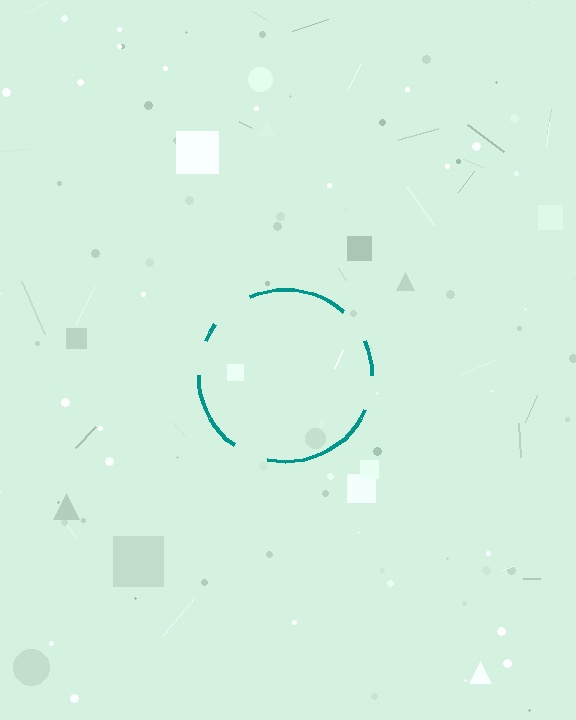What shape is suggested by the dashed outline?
The dashed outline suggests a circle.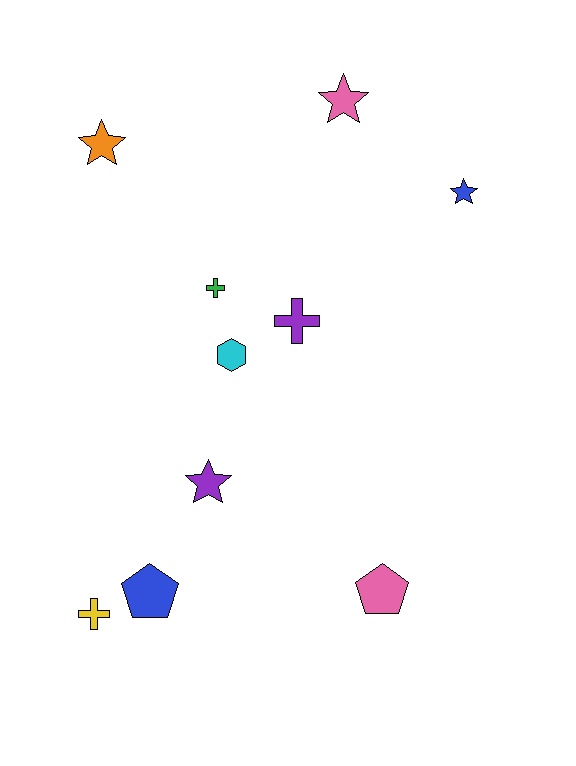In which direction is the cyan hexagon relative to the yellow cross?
The cyan hexagon is above the yellow cross.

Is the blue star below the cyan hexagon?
No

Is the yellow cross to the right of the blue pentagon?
No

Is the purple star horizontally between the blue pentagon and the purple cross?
Yes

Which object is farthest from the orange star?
The pink pentagon is farthest from the orange star.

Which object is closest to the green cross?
The cyan hexagon is closest to the green cross.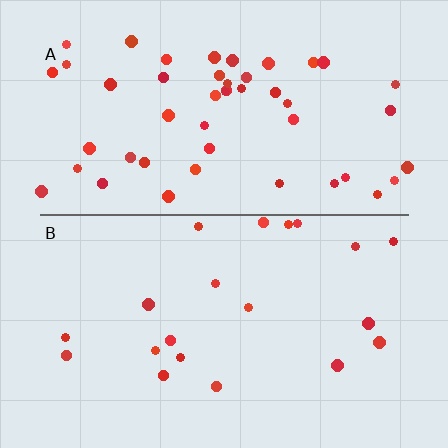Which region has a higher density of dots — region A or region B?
A (the top).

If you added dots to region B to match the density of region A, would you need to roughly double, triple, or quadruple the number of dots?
Approximately double.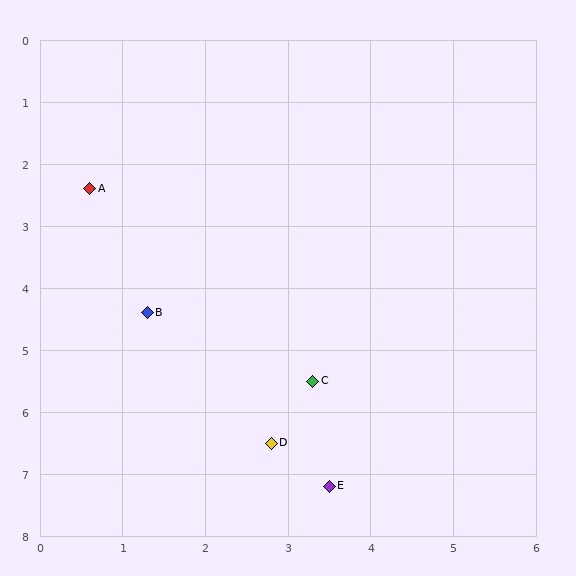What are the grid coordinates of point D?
Point D is at approximately (2.8, 6.5).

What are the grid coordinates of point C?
Point C is at approximately (3.3, 5.5).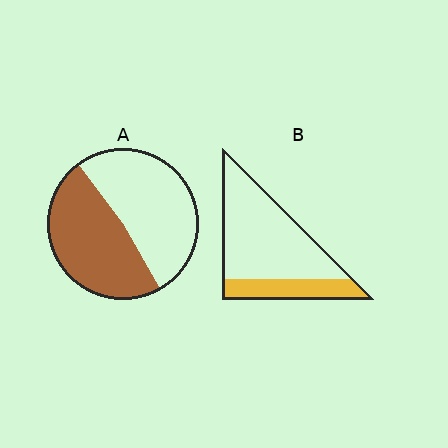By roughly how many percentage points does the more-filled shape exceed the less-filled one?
By roughly 25 percentage points (A over B).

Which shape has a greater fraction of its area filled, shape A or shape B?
Shape A.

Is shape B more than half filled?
No.